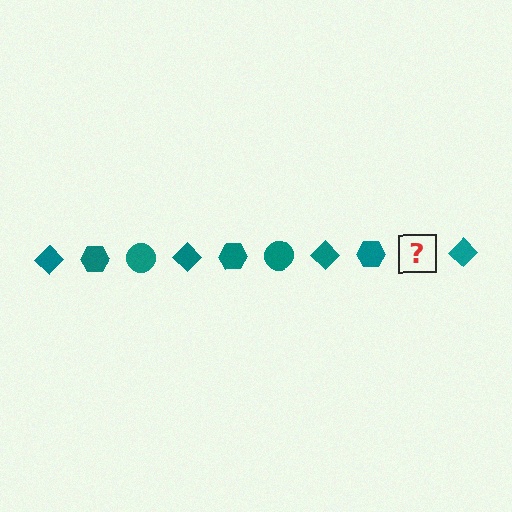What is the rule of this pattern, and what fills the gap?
The rule is that the pattern cycles through diamond, hexagon, circle shapes in teal. The gap should be filled with a teal circle.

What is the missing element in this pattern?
The missing element is a teal circle.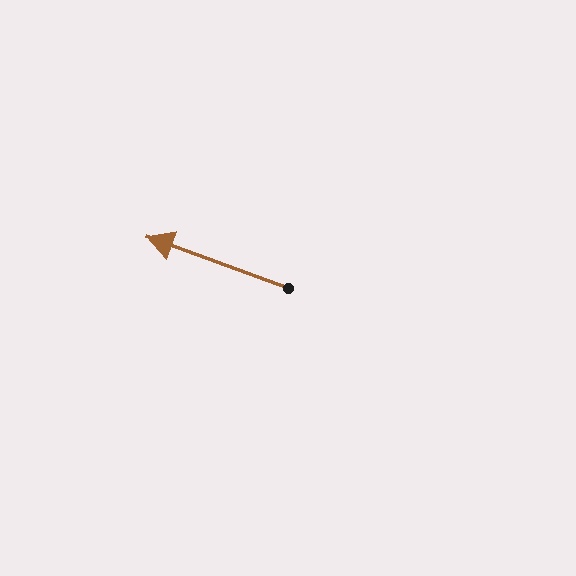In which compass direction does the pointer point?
West.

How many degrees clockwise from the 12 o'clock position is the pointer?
Approximately 290 degrees.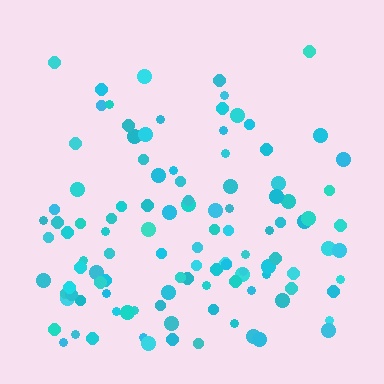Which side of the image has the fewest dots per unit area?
The top.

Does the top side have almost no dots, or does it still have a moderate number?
Still a moderate number, just noticeably fewer than the bottom.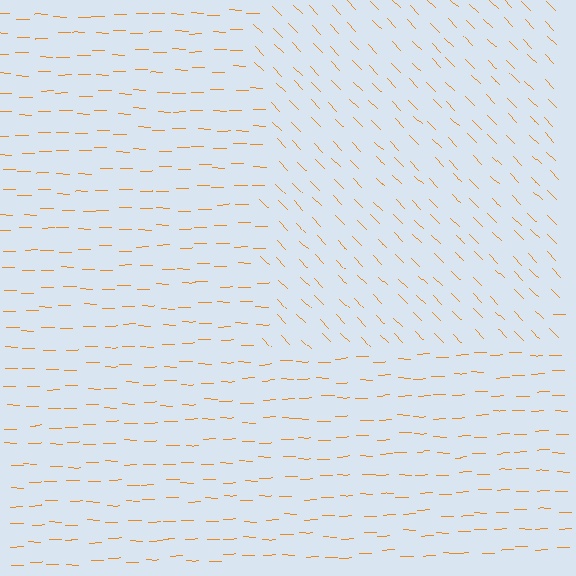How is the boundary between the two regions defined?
The boundary is defined purely by a change in line orientation (approximately 45 degrees difference). All lines are the same color and thickness.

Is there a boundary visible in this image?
Yes, there is a texture boundary formed by a change in line orientation.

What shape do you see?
I see a rectangle.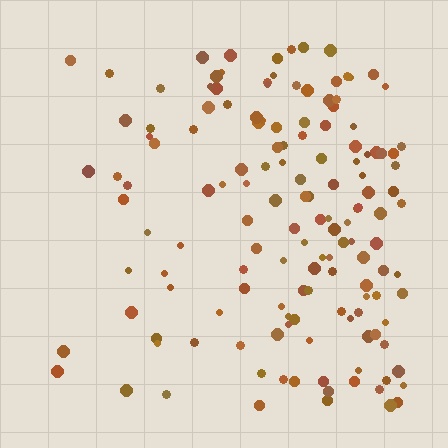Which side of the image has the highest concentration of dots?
The right.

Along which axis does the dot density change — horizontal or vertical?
Horizontal.